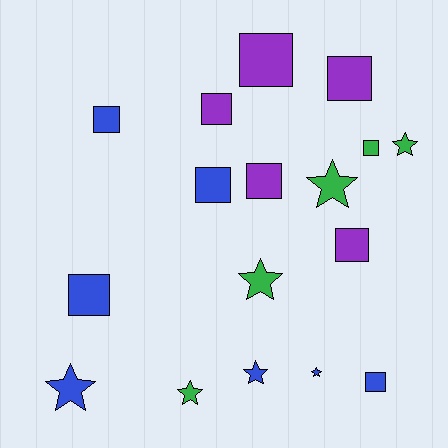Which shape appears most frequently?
Square, with 10 objects.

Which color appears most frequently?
Blue, with 7 objects.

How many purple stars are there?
There are no purple stars.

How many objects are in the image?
There are 17 objects.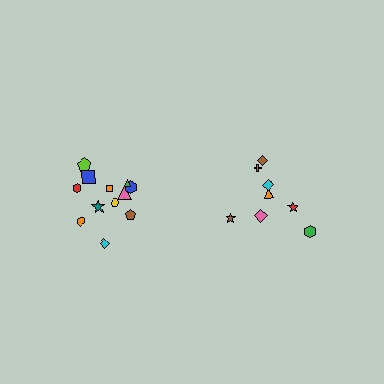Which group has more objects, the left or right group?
The left group.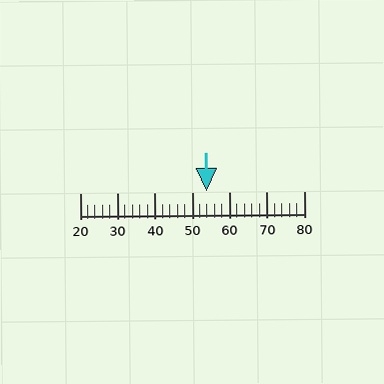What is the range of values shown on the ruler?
The ruler shows values from 20 to 80.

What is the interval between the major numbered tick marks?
The major tick marks are spaced 10 units apart.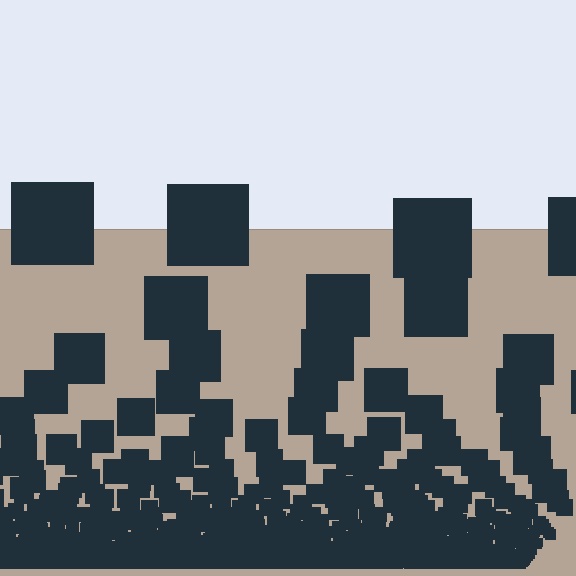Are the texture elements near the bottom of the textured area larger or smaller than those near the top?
Smaller. The gradient is inverted — elements near the bottom are smaller and denser.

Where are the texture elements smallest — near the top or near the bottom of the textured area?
Near the bottom.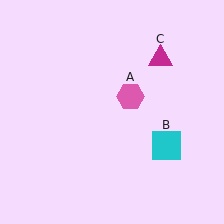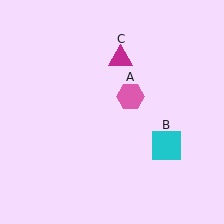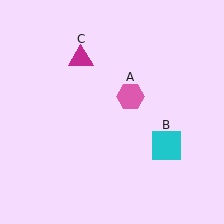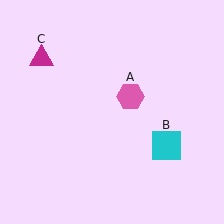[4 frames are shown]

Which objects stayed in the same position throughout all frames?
Pink hexagon (object A) and cyan square (object B) remained stationary.